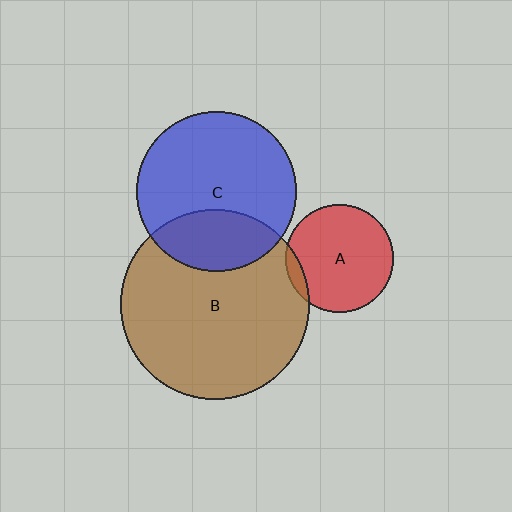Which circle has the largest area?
Circle B (brown).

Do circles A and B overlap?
Yes.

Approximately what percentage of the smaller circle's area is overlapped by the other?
Approximately 5%.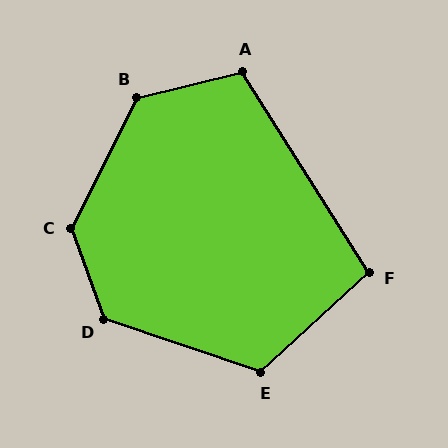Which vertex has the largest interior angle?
C, at approximately 133 degrees.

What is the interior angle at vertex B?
Approximately 131 degrees (obtuse).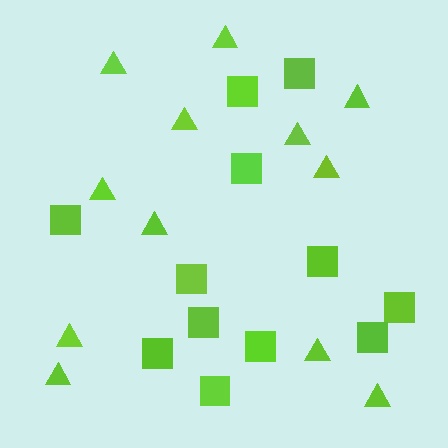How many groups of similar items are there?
There are 2 groups: one group of squares (12) and one group of triangles (12).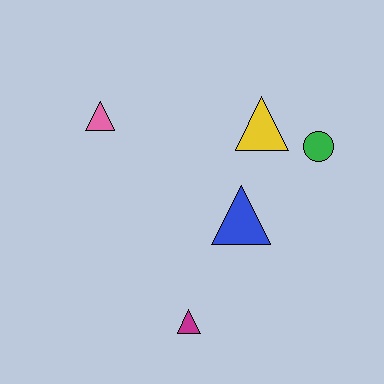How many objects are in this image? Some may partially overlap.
There are 5 objects.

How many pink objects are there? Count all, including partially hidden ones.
There is 1 pink object.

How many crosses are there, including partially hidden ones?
There are no crosses.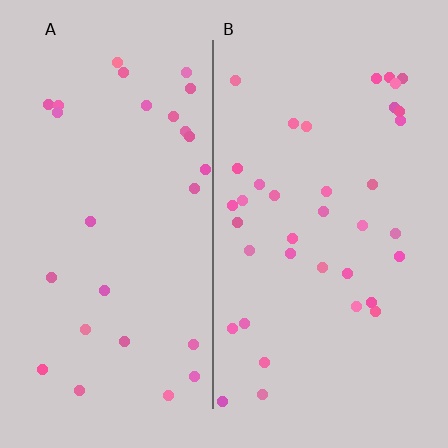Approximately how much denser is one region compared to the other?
Approximately 1.3× — region B over region A.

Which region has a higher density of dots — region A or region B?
B (the right).